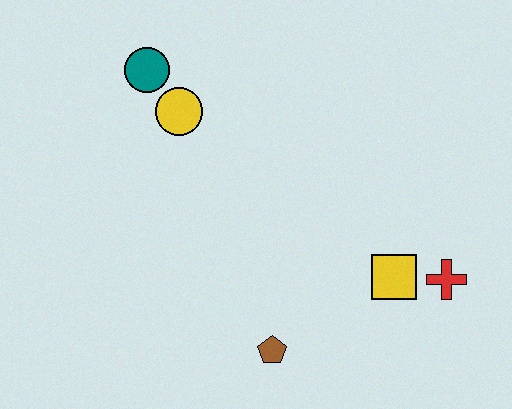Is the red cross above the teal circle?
No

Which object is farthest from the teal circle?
The red cross is farthest from the teal circle.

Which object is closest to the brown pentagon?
The yellow square is closest to the brown pentagon.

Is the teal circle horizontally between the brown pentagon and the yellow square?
No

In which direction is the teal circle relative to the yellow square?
The teal circle is to the left of the yellow square.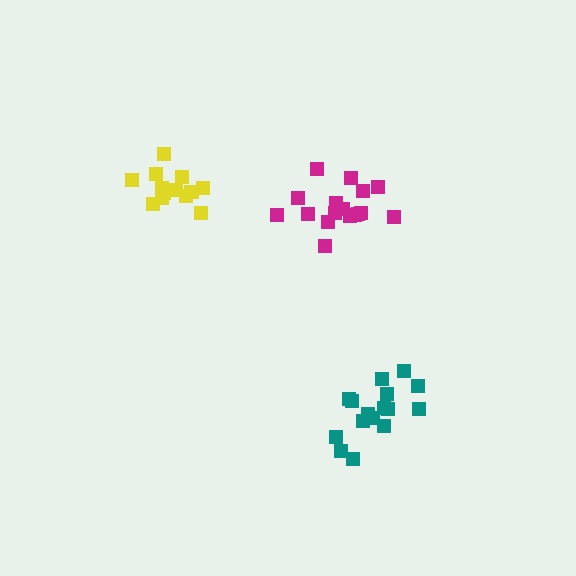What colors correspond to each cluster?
The clusters are colored: yellow, teal, magenta.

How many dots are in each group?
Group 1: 13 dots, Group 2: 16 dots, Group 3: 17 dots (46 total).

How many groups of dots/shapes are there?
There are 3 groups.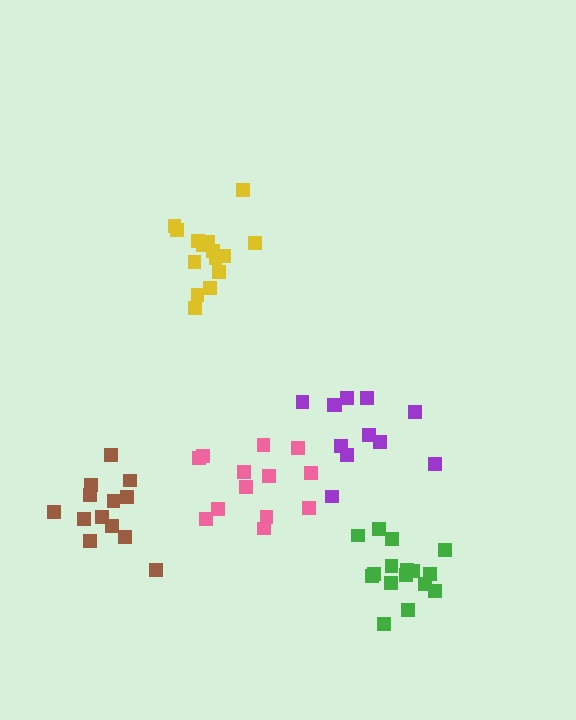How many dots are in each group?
Group 1: 15 dots, Group 2: 16 dots, Group 3: 13 dots, Group 4: 12 dots, Group 5: 13 dots (69 total).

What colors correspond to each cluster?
The clusters are colored: yellow, green, brown, purple, pink.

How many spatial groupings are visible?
There are 5 spatial groupings.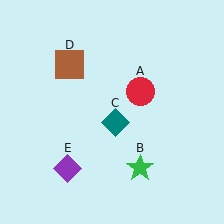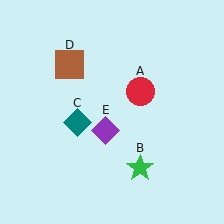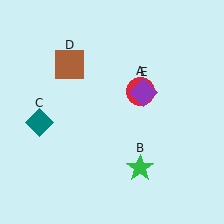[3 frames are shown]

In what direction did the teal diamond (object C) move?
The teal diamond (object C) moved left.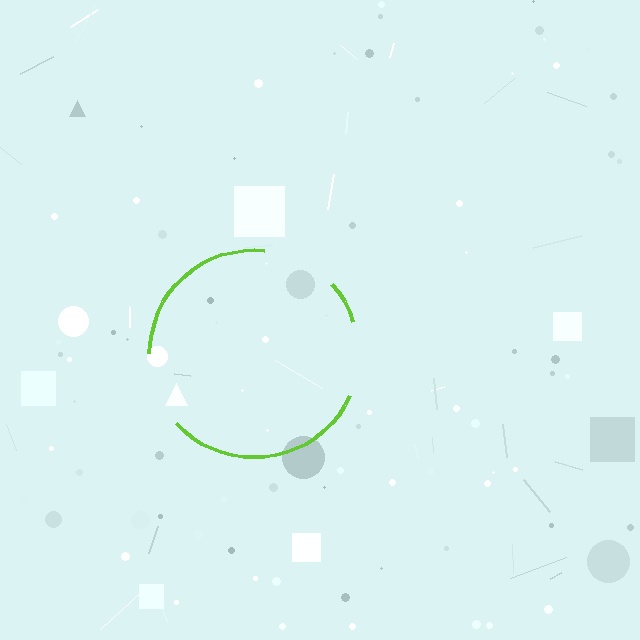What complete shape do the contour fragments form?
The contour fragments form a circle.